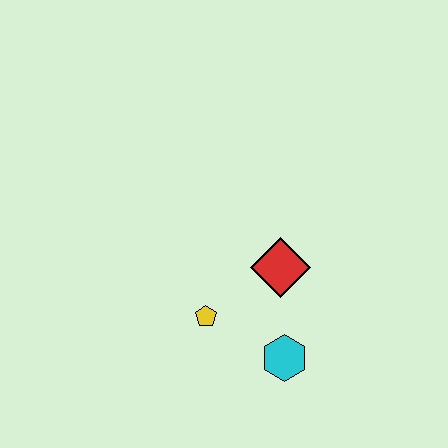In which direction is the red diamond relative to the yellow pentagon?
The red diamond is to the right of the yellow pentagon.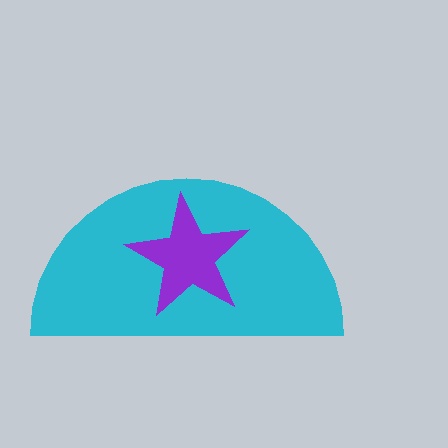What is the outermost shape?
The cyan semicircle.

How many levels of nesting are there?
2.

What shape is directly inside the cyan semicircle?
The purple star.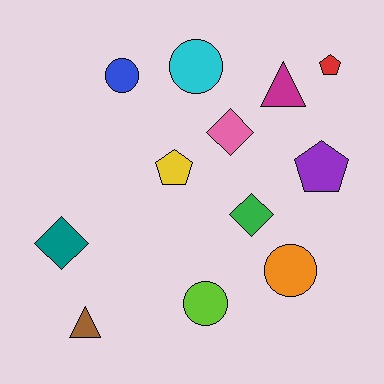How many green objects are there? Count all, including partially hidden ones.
There is 1 green object.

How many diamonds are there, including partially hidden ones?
There are 3 diamonds.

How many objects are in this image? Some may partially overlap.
There are 12 objects.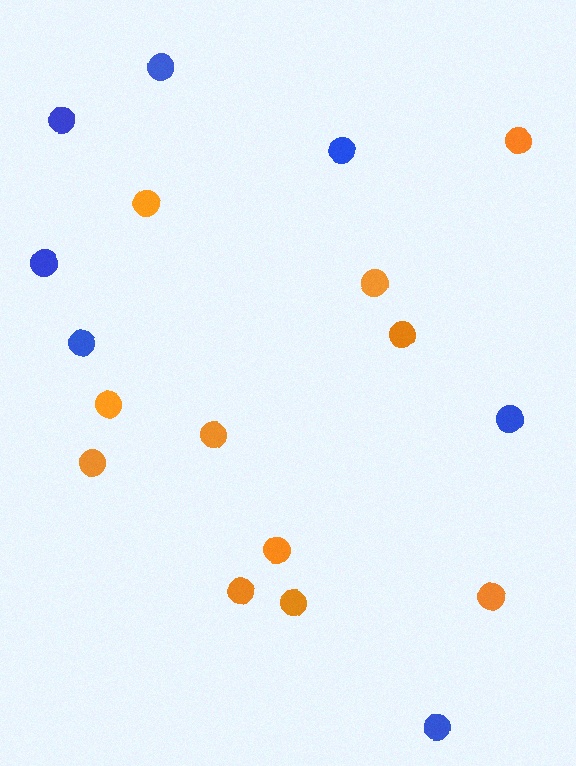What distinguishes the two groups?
There are 2 groups: one group of orange circles (11) and one group of blue circles (7).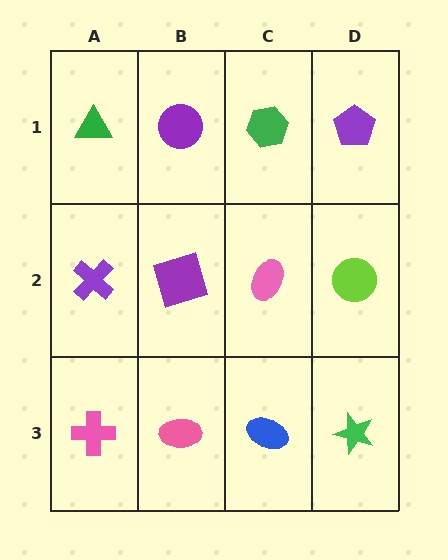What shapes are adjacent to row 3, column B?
A purple square (row 2, column B), a pink cross (row 3, column A), a blue ellipse (row 3, column C).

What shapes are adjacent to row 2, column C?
A green hexagon (row 1, column C), a blue ellipse (row 3, column C), a purple square (row 2, column B), a lime circle (row 2, column D).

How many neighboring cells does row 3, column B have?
3.